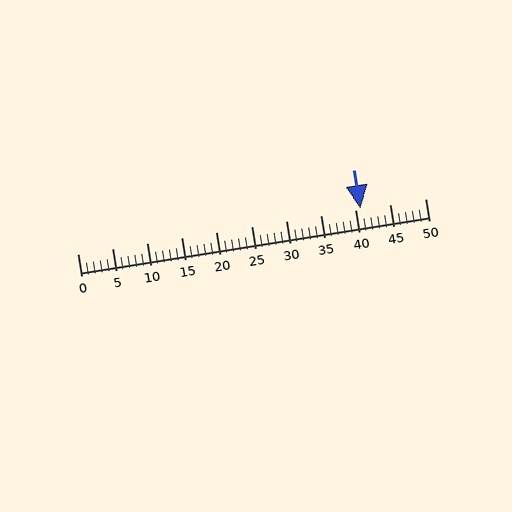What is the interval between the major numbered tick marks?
The major tick marks are spaced 5 units apart.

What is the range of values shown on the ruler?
The ruler shows values from 0 to 50.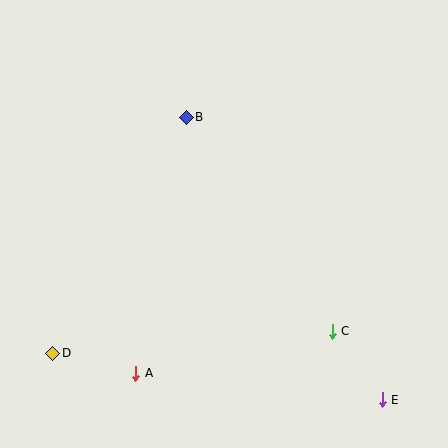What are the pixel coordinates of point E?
Point E is at (382, 400).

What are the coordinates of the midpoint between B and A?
The midpoint between B and A is at (161, 245).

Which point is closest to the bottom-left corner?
Point D is closest to the bottom-left corner.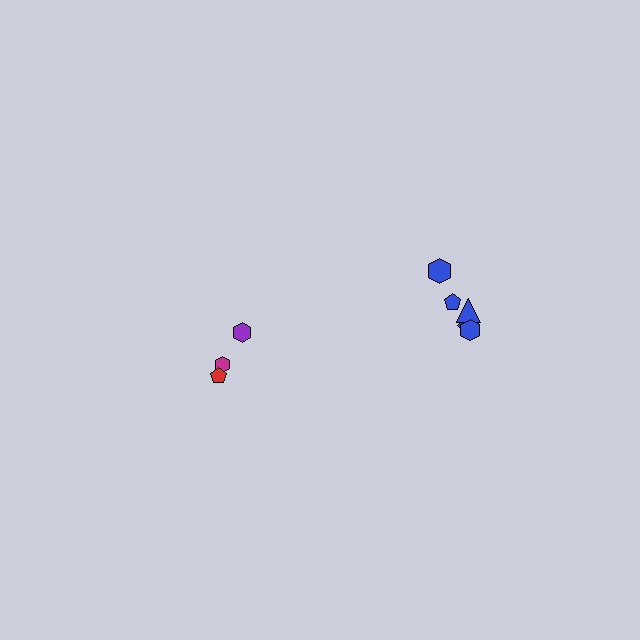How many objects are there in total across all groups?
There are 8 objects.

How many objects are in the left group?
There are 3 objects.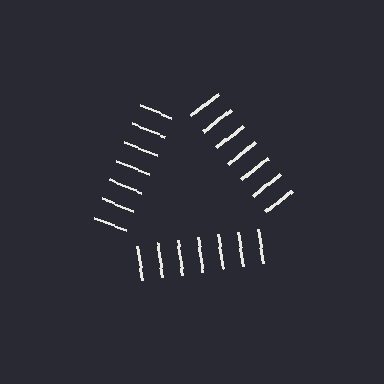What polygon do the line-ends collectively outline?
An illusory triangle — the line segments terminate on its edges but no continuous stroke is drawn.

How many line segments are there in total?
21 — 7 along each of the 3 edges.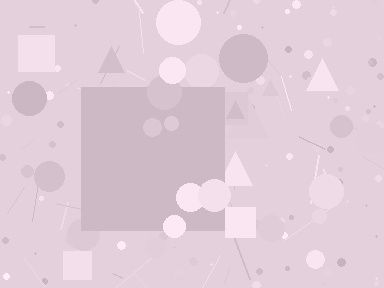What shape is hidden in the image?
A square is hidden in the image.